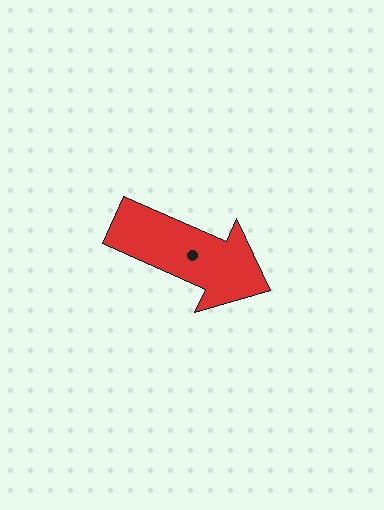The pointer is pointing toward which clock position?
Roughly 4 o'clock.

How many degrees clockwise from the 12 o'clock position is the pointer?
Approximately 114 degrees.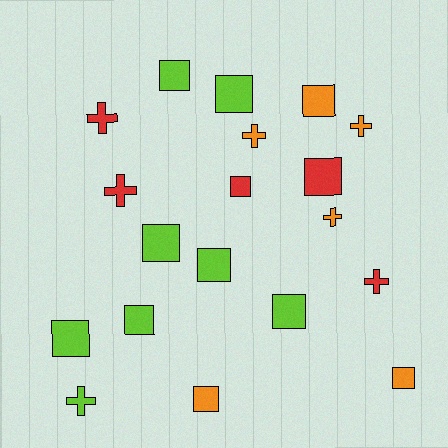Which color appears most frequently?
Lime, with 8 objects.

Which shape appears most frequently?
Square, with 12 objects.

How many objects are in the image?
There are 19 objects.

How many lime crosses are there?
There is 1 lime cross.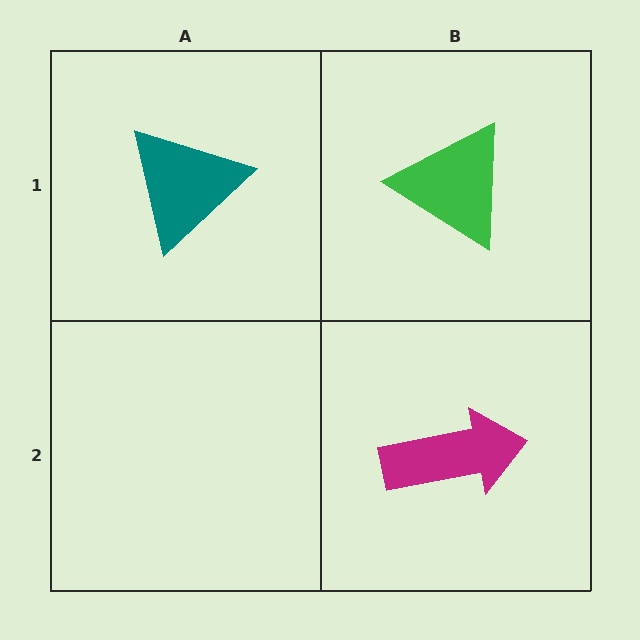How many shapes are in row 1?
2 shapes.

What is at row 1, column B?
A green triangle.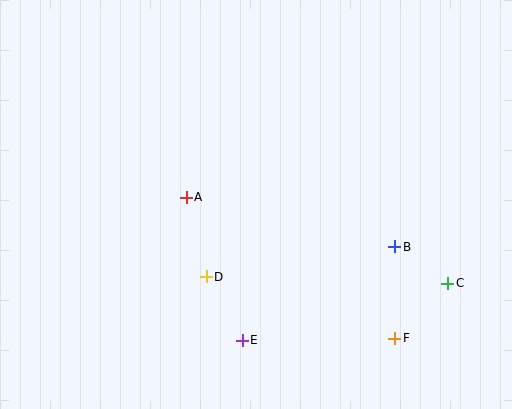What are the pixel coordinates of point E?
Point E is at (242, 340).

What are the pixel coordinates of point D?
Point D is at (206, 277).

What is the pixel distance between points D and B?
The distance between D and B is 191 pixels.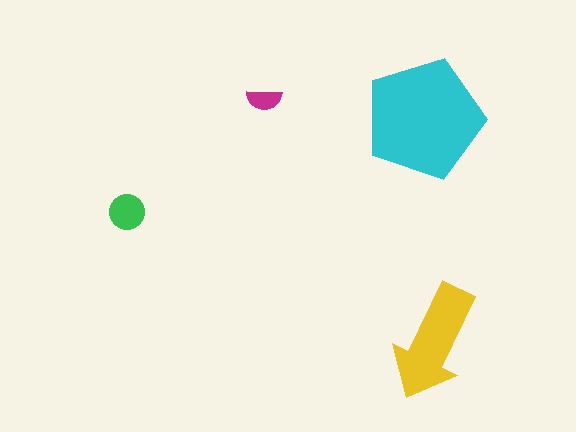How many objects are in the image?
There are 4 objects in the image.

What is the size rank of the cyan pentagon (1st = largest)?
1st.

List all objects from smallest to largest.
The magenta semicircle, the green circle, the yellow arrow, the cyan pentagon.